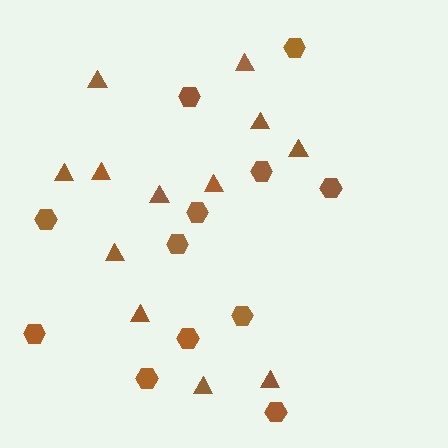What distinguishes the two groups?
There are 2 groups: one group of triangles (12) and one group of hexagons (12).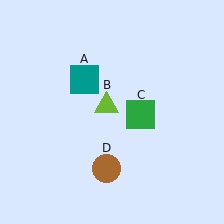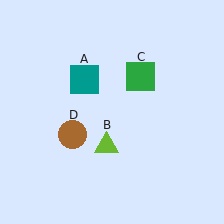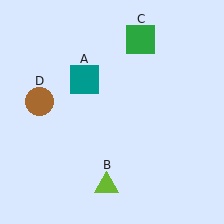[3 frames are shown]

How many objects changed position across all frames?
3 objects changed position: lime triangle (object B), green square (object C), brown circle (object D).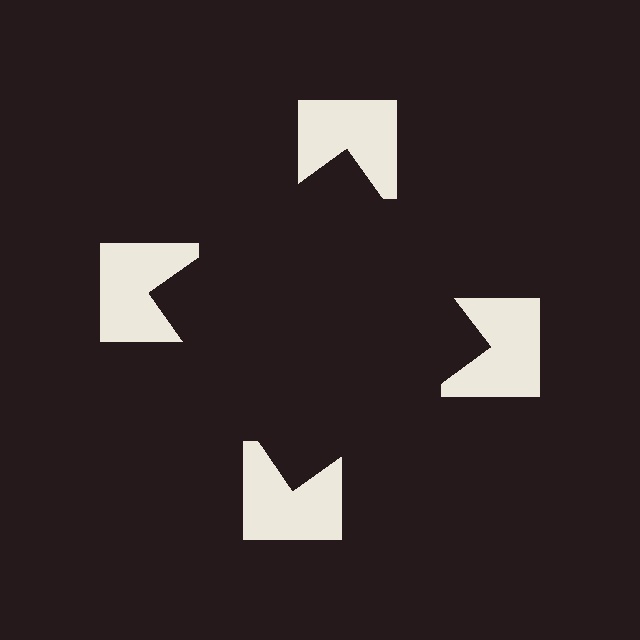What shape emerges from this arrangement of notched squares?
An illusory square — its edges are inferred from the aligned wedge cuts in the notched squares, not physically drawn.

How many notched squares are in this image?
There are 4 — one at each vertex of the illusory square.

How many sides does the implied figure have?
4 sides.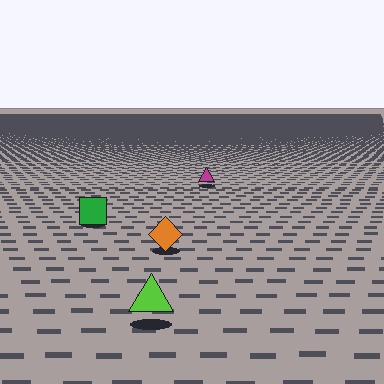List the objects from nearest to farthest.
From nearest to farthest: the lime triangle, the orange diamond, the green square, the magenta triangle.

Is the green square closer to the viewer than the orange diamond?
No. The orange diamond is closer — you can tell from the texture gradient: the ground texture is coarser near it.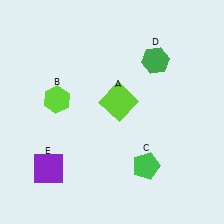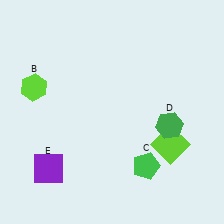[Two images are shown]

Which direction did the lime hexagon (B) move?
The lime hexagon (B) moved left.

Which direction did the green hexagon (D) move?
The green hexagon (D) moved down.